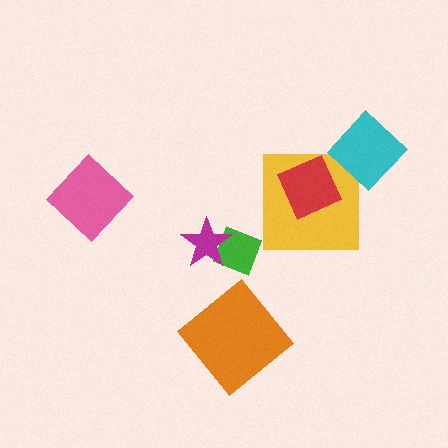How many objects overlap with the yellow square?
1 object overlaps with the yellow square.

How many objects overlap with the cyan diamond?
0 objects overlap with the cyan diamond.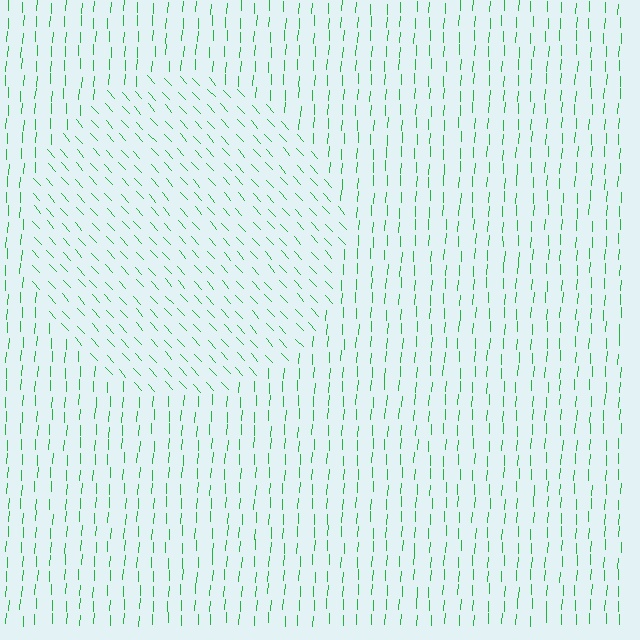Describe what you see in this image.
The image is filled with small green line segments. A circle region in the image has lines oriented differently from the surrounding lines, creating a visible texture boundary.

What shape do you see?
I see a circle.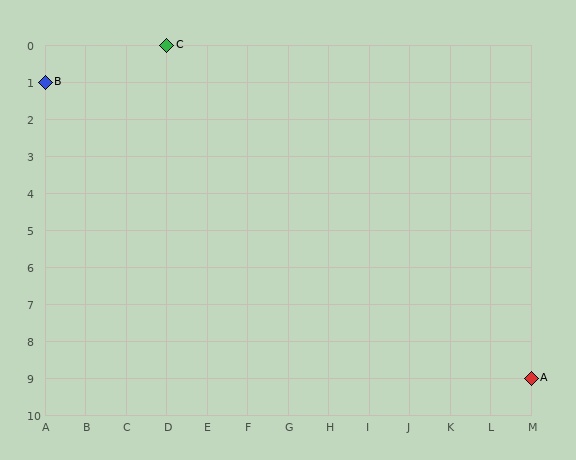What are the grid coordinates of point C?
Point C is at grid coordinates (D, 0).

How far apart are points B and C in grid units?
Points B and C are 3 columns and 1 row apart (about 3.2 grid units diagonally).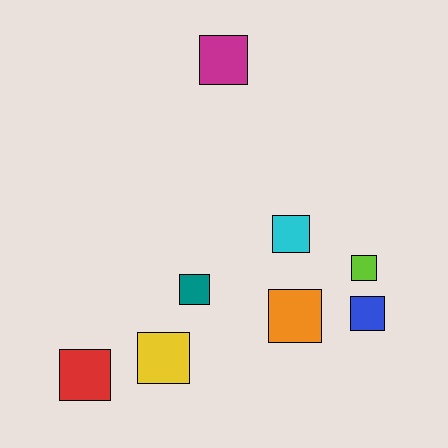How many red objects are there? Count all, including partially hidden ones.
There is 1 red object.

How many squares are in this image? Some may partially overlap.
There are 8 squares.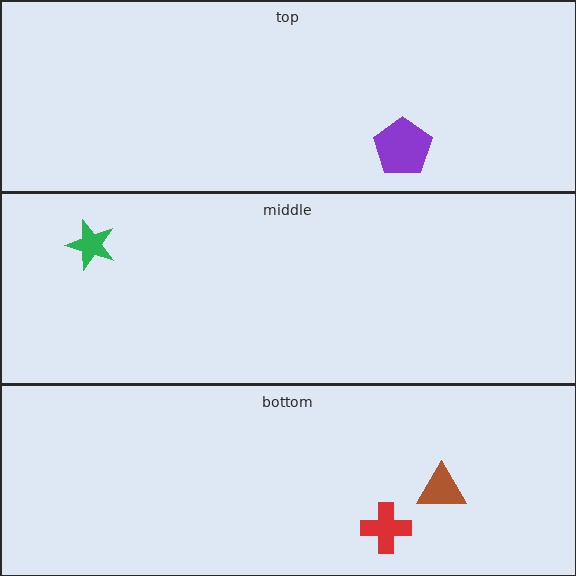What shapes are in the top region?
The purple pentagon.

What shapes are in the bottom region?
The red cross, the brown triangle.